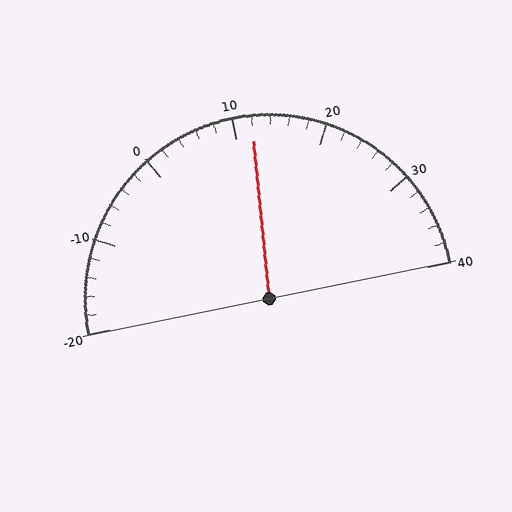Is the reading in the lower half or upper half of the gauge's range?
The reading is in the upper half of the range (-20 to 40).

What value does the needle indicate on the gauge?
The needle indicates approximately 12.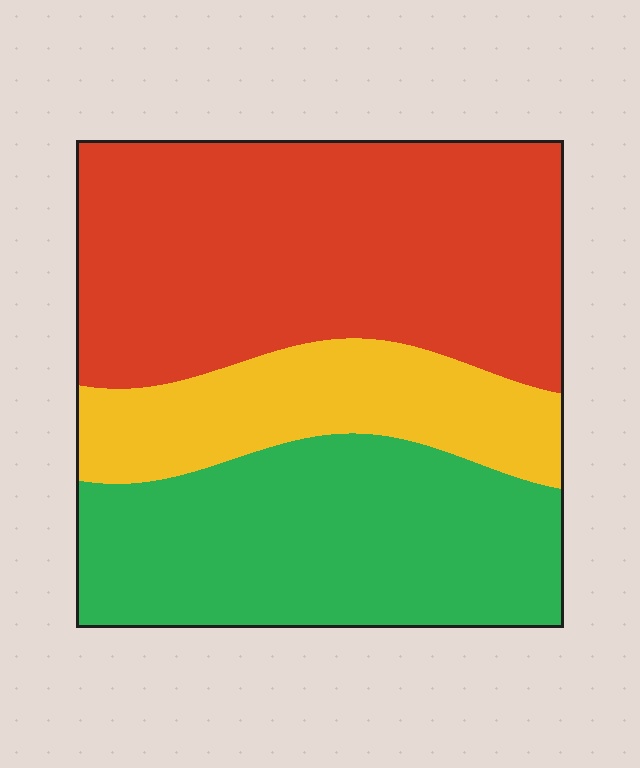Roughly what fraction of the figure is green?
Green takes up about one third (1/3) of the figure.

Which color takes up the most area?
Red, at roughly 45%.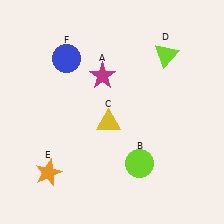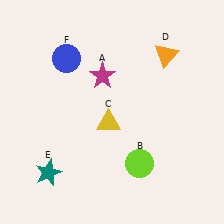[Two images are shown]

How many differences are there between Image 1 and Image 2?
There are 2 differences between the two images.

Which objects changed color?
D changed from lime to orange. E changed from orange to teal.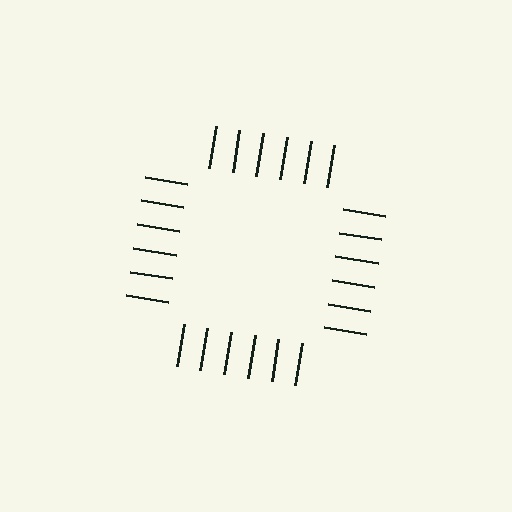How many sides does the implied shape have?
4 sides — the line-ends trace a square.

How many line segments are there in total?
24 — 6 along each of the 4 edges.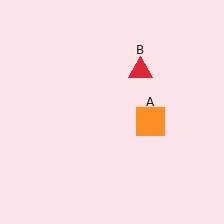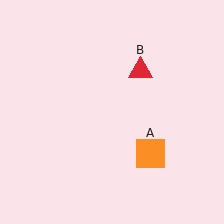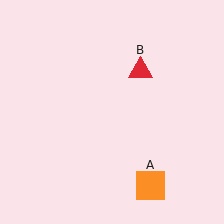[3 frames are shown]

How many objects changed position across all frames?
1 object changed position: orange square (object A).